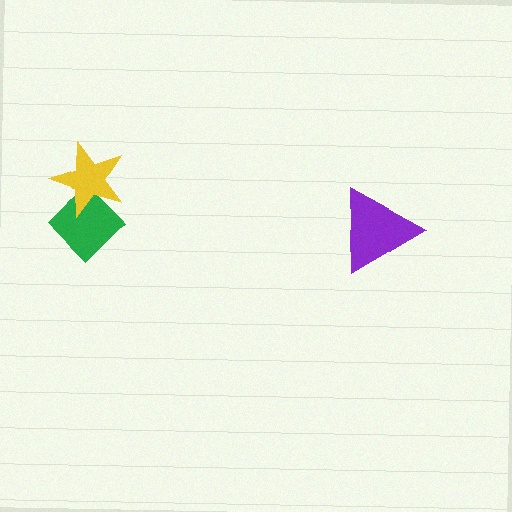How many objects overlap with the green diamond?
1 object overlaps with the green diamond.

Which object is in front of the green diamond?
The yellow star is in front of the green diamond.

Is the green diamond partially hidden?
Yes, it is partially covered by another shape.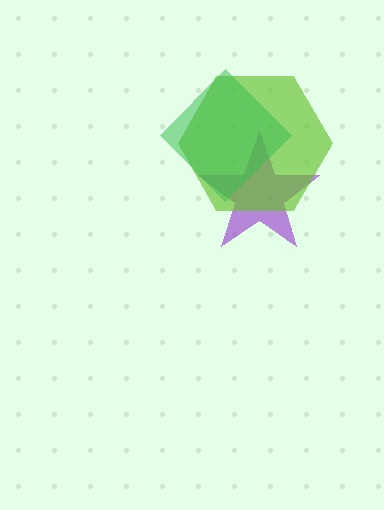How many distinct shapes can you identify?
There are 3 distinct shapes: a purple star, a lime hexagon, a green diamond.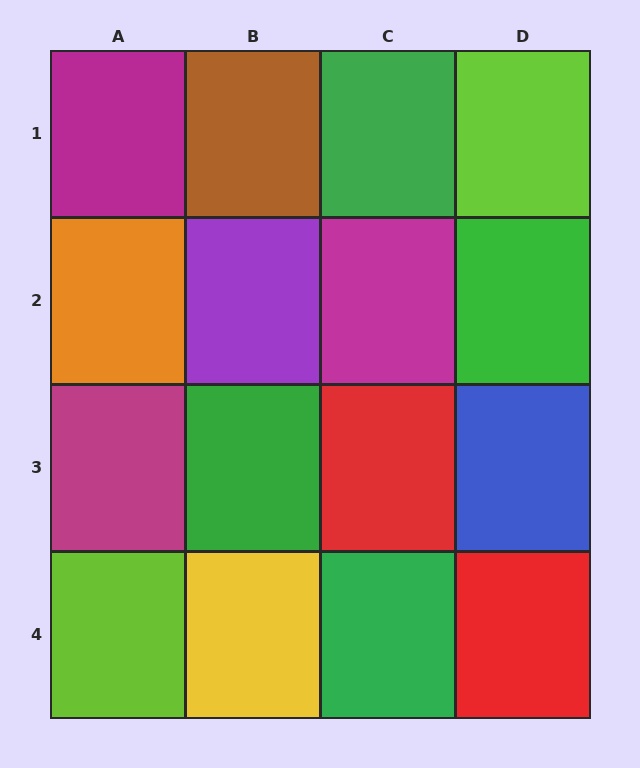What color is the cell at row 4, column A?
Lime.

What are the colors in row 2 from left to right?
Orange, purple, magenta, green.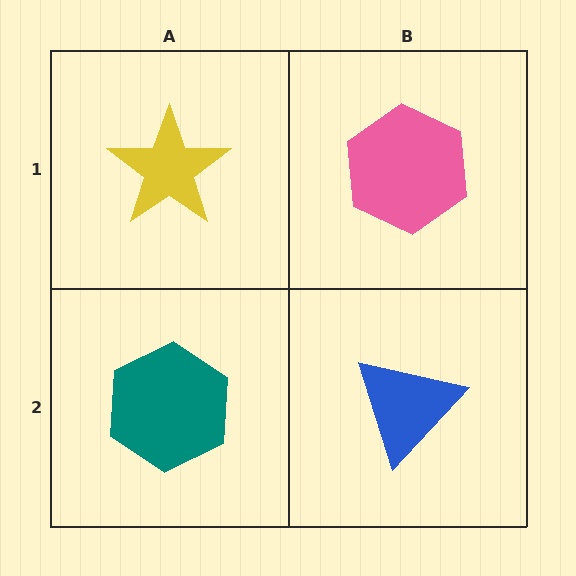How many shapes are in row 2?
2 shapes.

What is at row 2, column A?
A teal hexagon.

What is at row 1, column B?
A pink hexagon.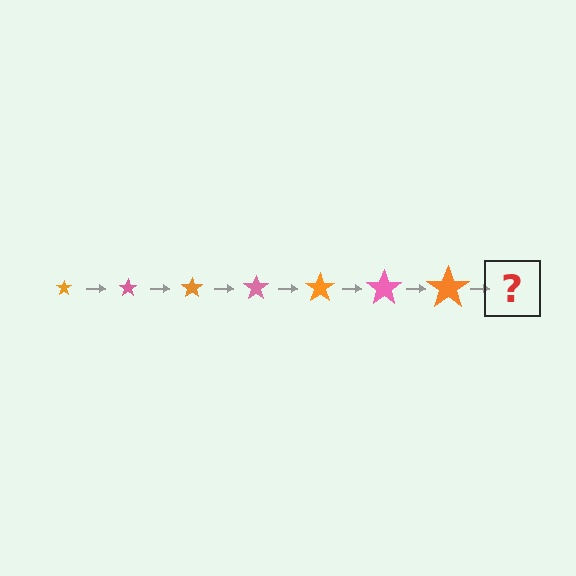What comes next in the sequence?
The next element should be a pink star, larger than the previous one.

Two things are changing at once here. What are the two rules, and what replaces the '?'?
The two rules are that the star grows larger each step and the color cycles through orange and pink. The '?' should be a pink star, larger than the previous one.